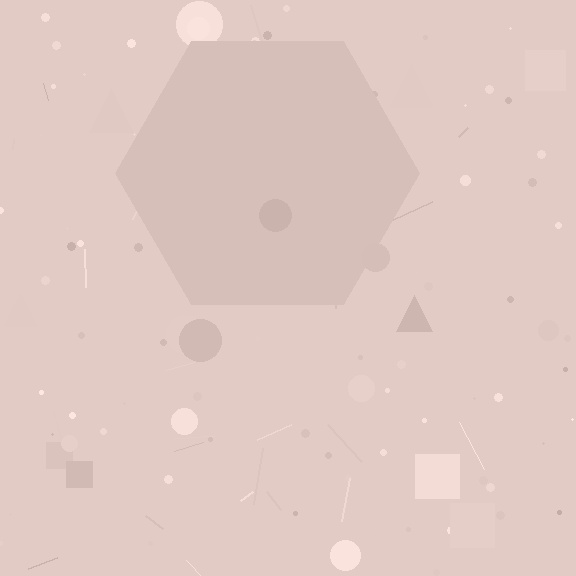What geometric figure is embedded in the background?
A hexagon is embedded in the background.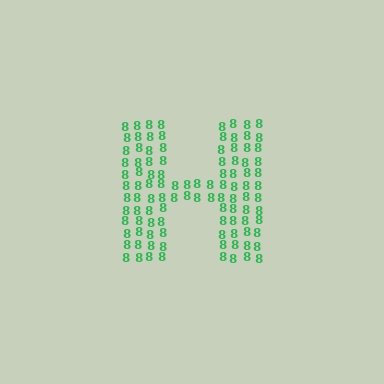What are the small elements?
The small elements are digit 8's.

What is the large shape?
The large shape is the letter H.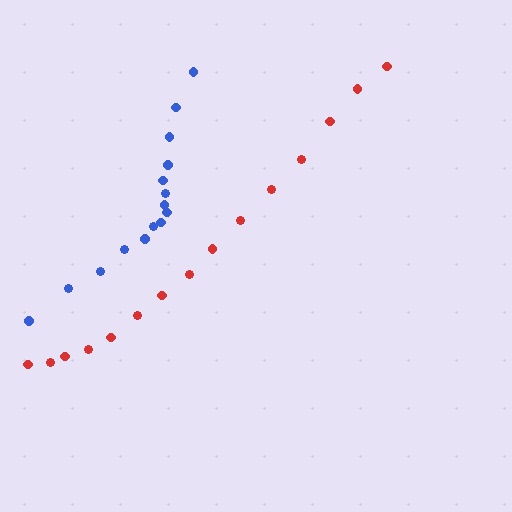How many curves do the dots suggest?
There are 2 distinct paths.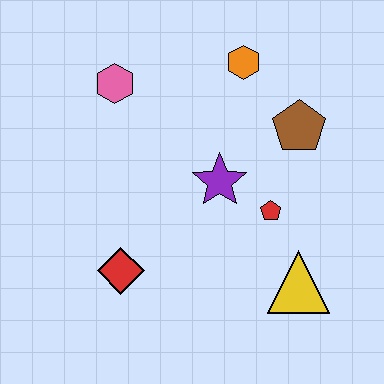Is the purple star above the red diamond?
Yes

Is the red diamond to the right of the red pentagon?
No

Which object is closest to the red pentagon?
The purple star is closest to the red pentagon.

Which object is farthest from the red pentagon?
The pink hexagon is farthest from the red pentagon.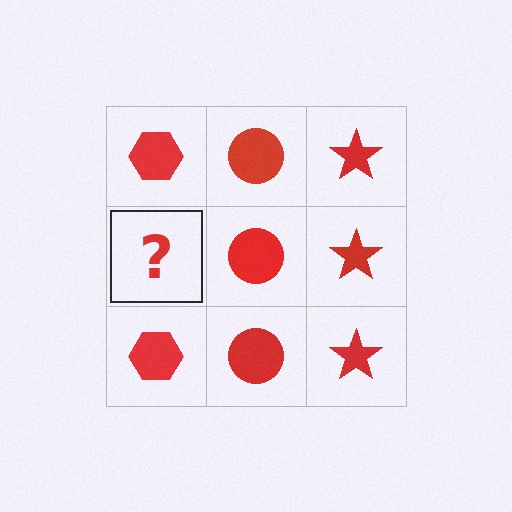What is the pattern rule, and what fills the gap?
The rule is that each column has a consistent shape. The gap should be filled with a red hexagon.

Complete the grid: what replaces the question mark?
The question mark should be replaced with a red hexagon.